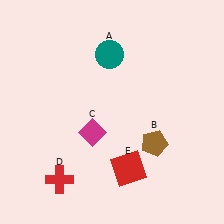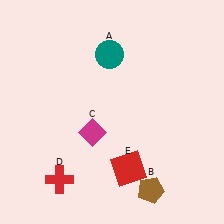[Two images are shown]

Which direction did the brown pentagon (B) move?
The brown pentagon (B) moved down.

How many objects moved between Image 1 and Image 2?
1 object moved between the two images.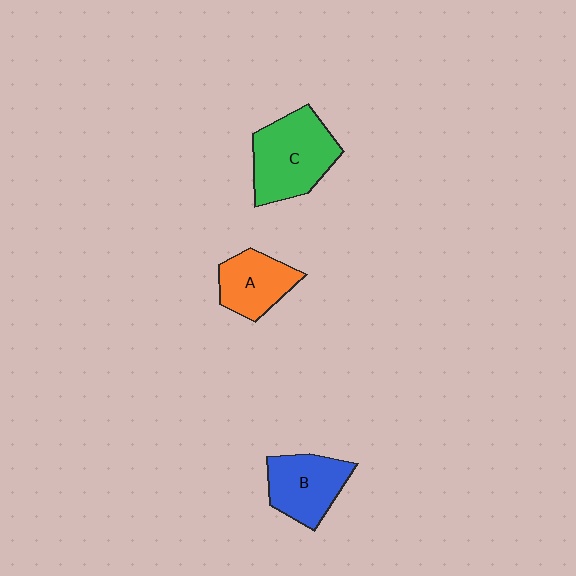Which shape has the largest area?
Shape C (green).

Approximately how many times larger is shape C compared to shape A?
Approximately 1.5 times.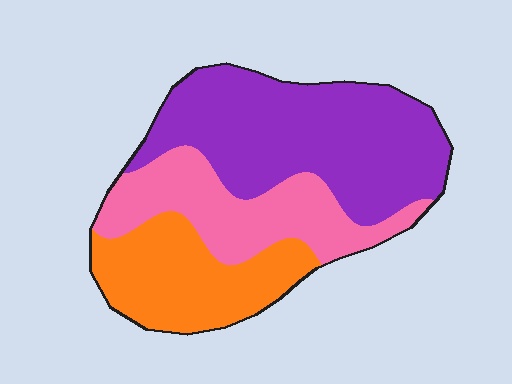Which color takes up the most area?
Purple, at roughly 45%.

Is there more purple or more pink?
Purple.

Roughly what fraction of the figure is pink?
Pink covers about 25% of the figure.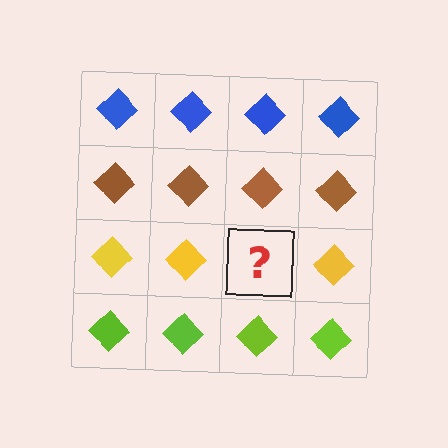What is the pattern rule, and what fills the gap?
The rule is that each row has a consistent color. The gap should be filled with a yellow diamond.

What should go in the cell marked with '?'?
The missing cell should contain a yellow diamond.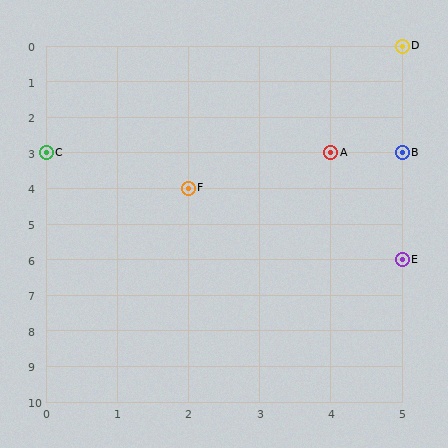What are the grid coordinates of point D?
Point D is at grid coordinates (5, 0).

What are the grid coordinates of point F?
Point F is at grid coordinates (2, 4).